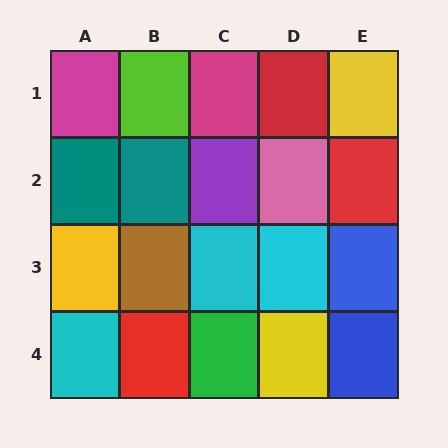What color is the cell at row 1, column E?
Yellow.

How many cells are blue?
2 cells are blue.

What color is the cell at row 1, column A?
Magenta.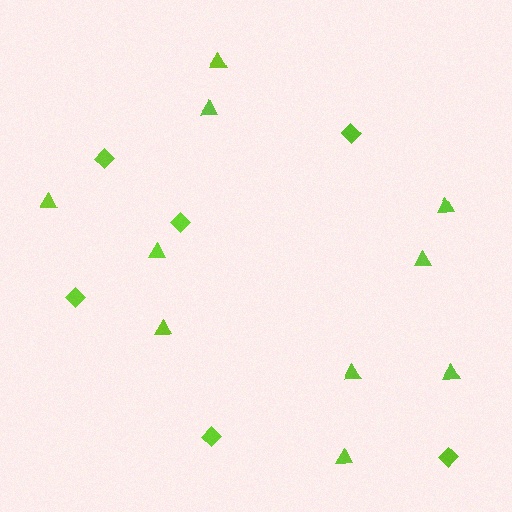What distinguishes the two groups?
There are 2 groups: one group of diamonds (6) and one group of triangles (10).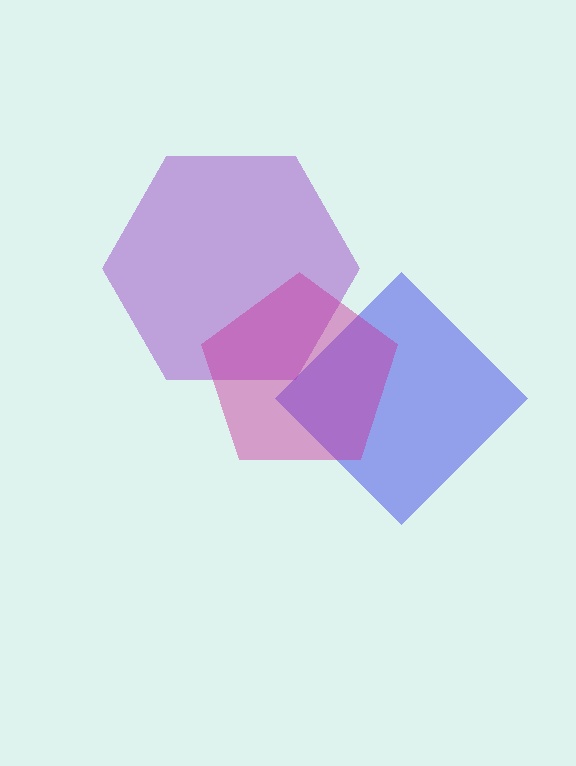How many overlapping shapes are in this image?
There are 3 overlapping shapes in the image.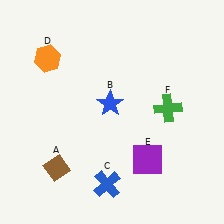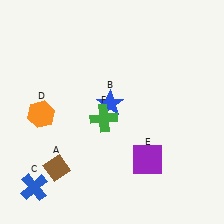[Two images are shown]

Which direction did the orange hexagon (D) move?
The orange hexagon (D) moved down.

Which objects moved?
The objects that moved are: the blue cross (C), the orange hexagon (D), the green cross (F).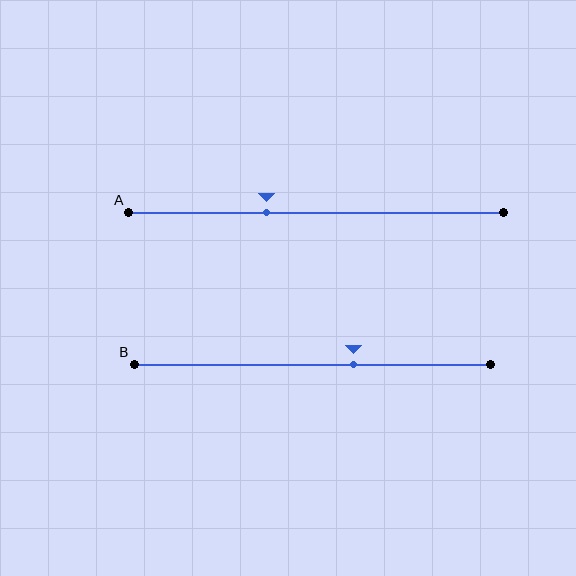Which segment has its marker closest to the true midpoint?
Segment B has its marker closest to the true midpoint.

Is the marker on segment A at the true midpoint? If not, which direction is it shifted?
No, the marker on segment A is shifted to the left by about 13% of the segment length.